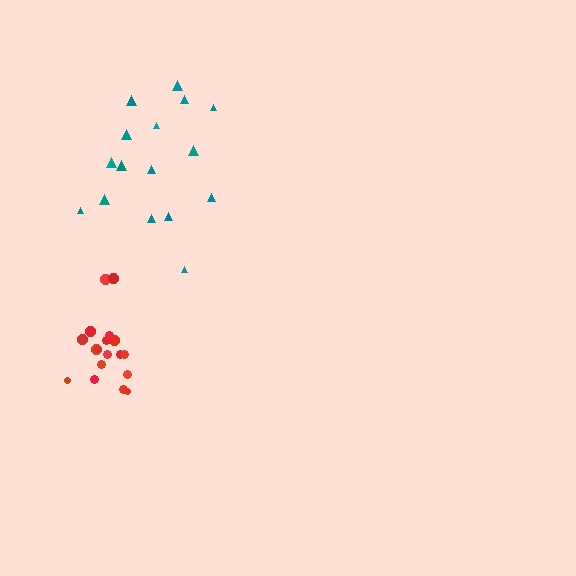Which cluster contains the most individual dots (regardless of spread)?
Red (18).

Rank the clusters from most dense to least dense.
red, teal.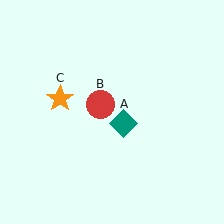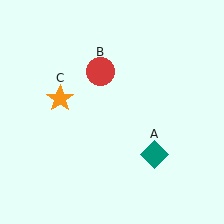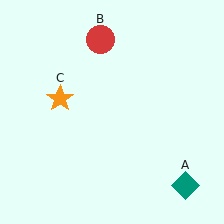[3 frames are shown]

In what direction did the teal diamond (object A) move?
The teal diamond (object A) moved down and to the right.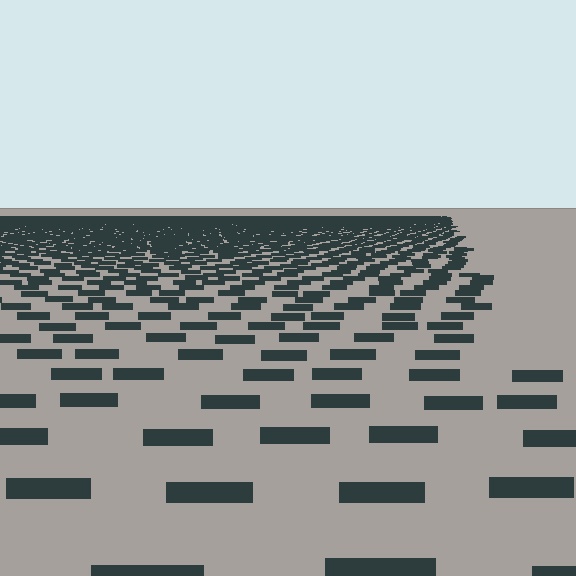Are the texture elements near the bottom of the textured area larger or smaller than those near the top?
Larger. Near the bottom, elements are closer to the viewer and appear at a bigger on-screen size.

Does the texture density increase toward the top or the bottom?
Density increases toward the top.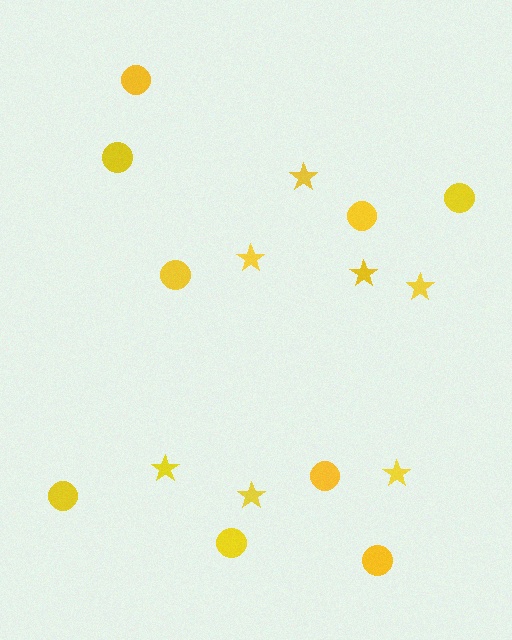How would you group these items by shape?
There are 2 groups: one group of stars (7) and one group of circles (9).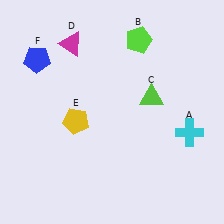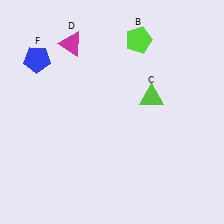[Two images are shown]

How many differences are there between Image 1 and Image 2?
There are 2 differences between the two images.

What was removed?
The yellow pentagon (E), the cyan cross (A) were removed in Image 2.